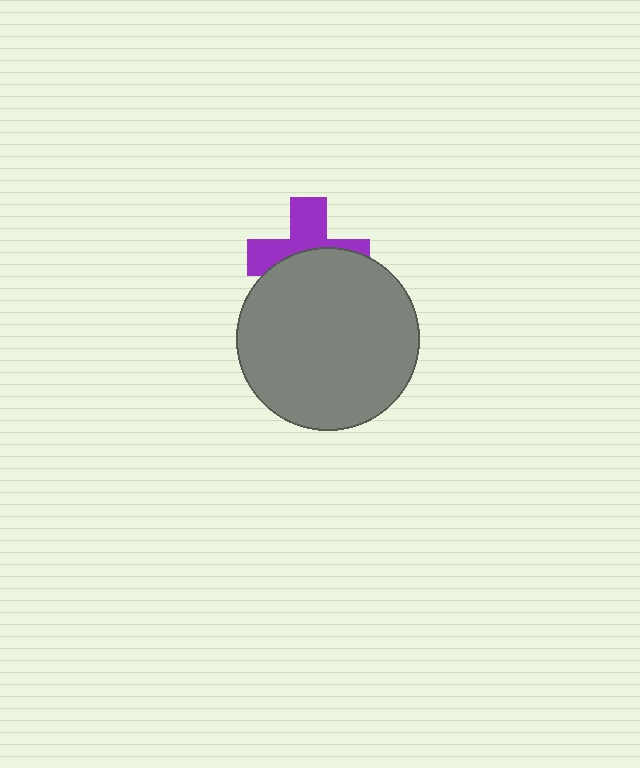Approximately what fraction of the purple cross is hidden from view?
Roughly 52% of the purple cross is hidden behind the gray circle.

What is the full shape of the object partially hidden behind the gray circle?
The partially hidden object is a purple cross.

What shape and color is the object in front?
The object in front is a gray circle.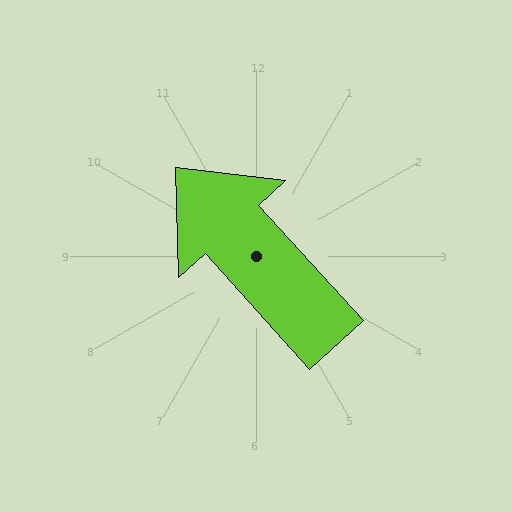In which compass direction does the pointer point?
Northwest.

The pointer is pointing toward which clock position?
Roughly 11 o'clock.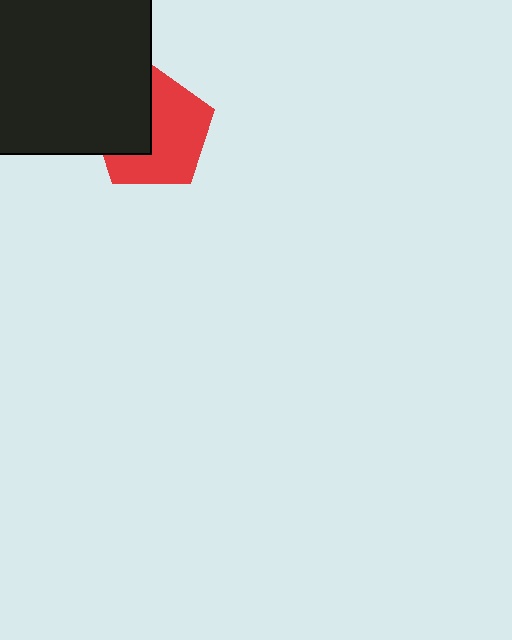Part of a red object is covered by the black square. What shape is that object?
It is a pentagon.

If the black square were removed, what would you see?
You would see the complete red pentagon.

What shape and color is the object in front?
The object in front is a black square.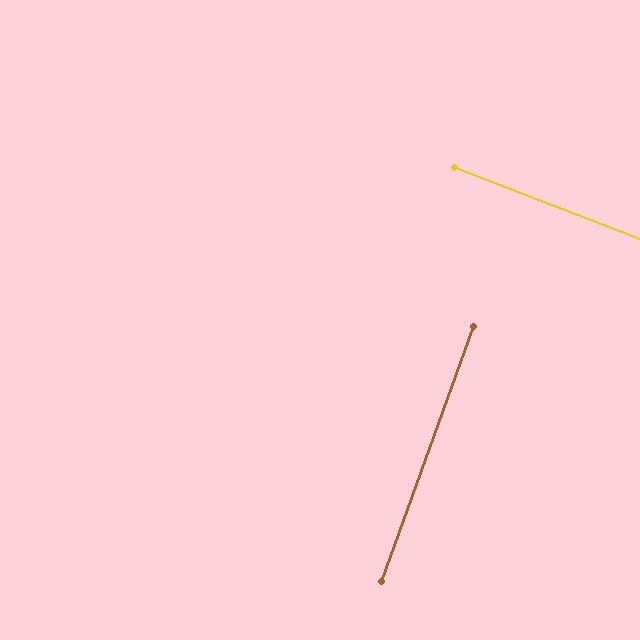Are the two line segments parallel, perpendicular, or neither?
Perpendicular — they meet at approximately 89°.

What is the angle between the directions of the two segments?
Approximately 89 degrees.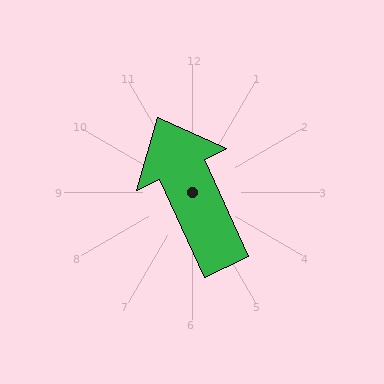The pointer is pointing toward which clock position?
Roughly 11 o'clock.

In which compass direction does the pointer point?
Northwest.